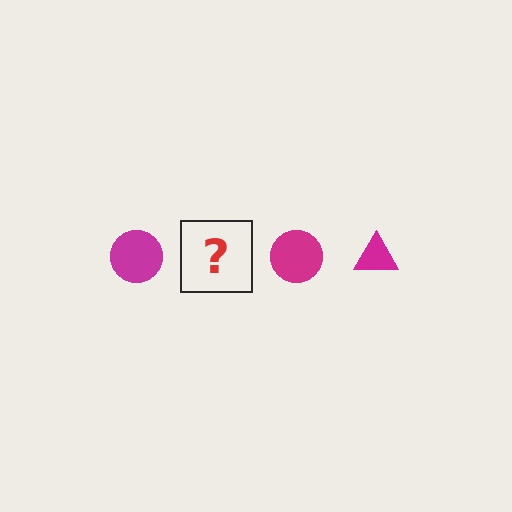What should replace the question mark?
The question mark should be replaced with a magenta triangle.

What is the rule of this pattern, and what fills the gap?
The rule is that the pattern cycles through circle, triangle shapes in magenta. The gap should be filled with a magenta triangle.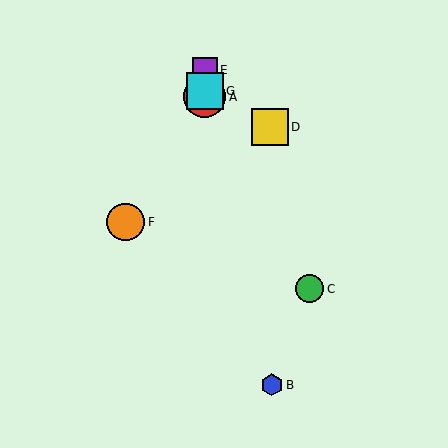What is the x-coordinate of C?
Object C is at x≈310.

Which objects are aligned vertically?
Objects A, E, G are aligned vertically.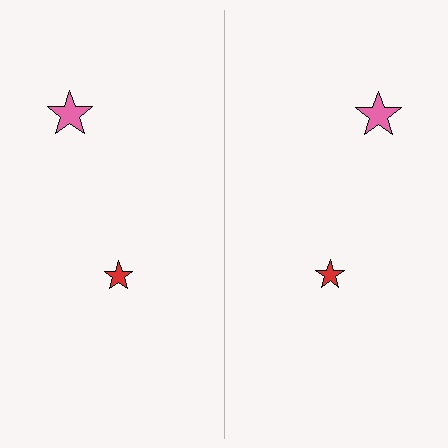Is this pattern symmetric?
Yes, this pattern has bilateral (reflection) symmetry.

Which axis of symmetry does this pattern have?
The pattern has a vertical axis of symmetry running through the center of the image.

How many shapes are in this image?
There are 4 shapes in this image.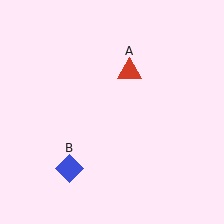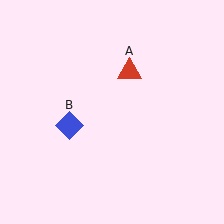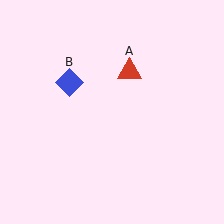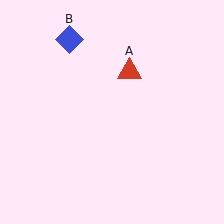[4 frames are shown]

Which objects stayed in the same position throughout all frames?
Red triangle (object A) remained stationary.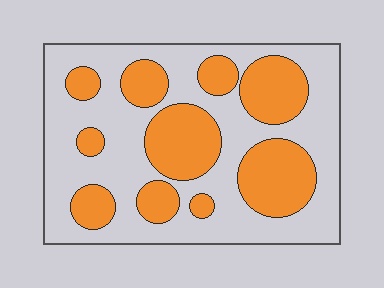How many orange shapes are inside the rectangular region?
10.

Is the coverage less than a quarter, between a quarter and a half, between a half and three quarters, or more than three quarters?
Between a quarter and a half.